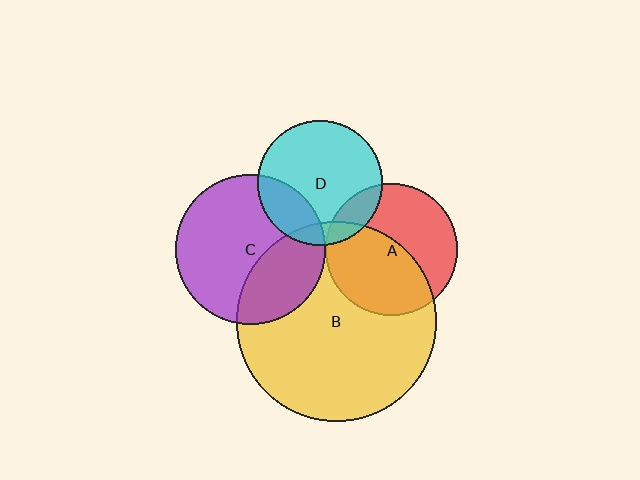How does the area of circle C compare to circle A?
Approximately 1.3 times.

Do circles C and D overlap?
Yes.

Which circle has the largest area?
Circle B (yellow).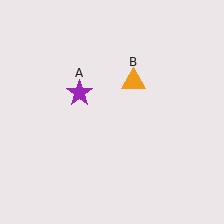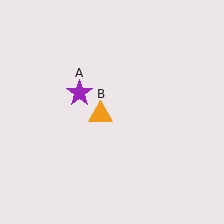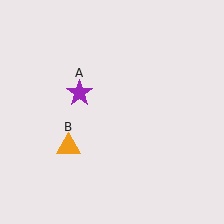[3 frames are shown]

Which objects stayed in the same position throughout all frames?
Purple star (object A) remained stationary.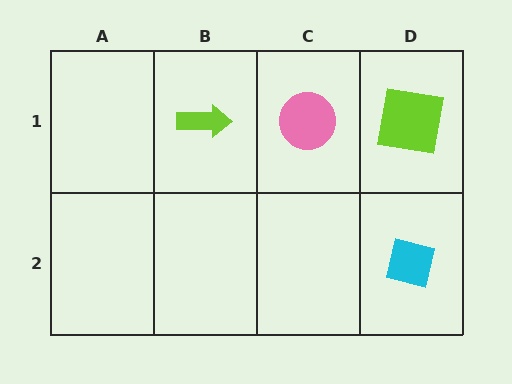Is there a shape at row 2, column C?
No, that cell is empty.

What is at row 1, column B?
A lime arrow.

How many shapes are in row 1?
3 shapes.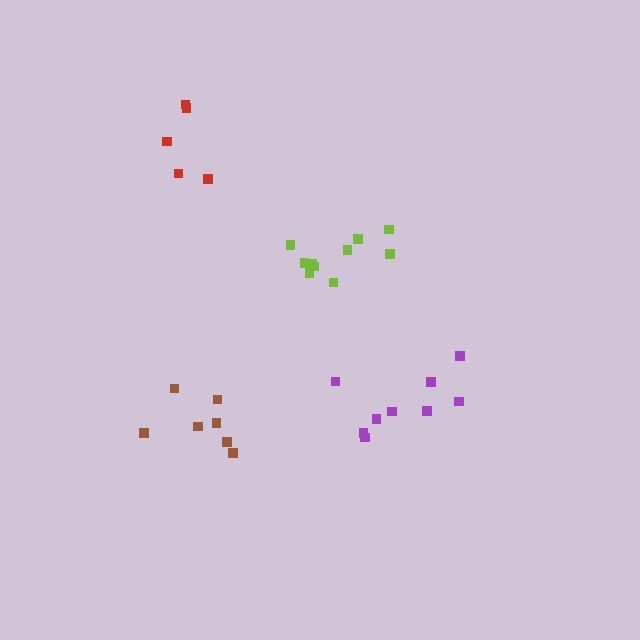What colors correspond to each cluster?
The clusters are colored: brown, purple, lime, red.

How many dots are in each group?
Group 1: 7 dots, Group 2: 9 dots, Group 3: 10 dots, Group 4: 5 dots (31 total).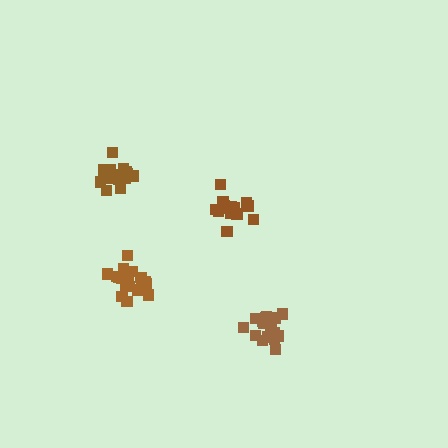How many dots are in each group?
Group 1: 21 dots, Group 2: 17 dots, Group 3: 19 dots, Group 4: 19 dots (76 total).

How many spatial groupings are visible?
There are 4 spatial groupings.